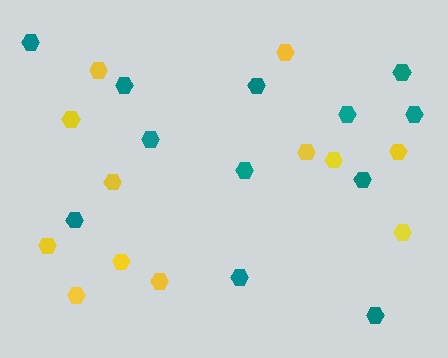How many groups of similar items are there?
There are 2 groups: one group of yellow hexagons (12) and one group of teal hexagons (12).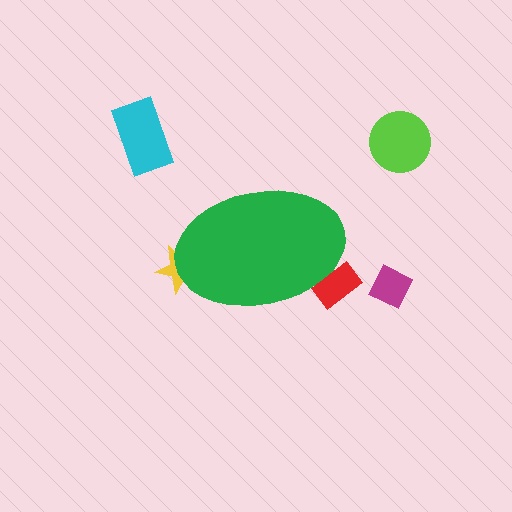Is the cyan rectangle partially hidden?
No, the cyan rectangle is fully visible.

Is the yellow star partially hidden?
Yes, the yellow star is partially hidden behind the green ellipse.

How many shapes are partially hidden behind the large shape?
2 shapes are partially hidden.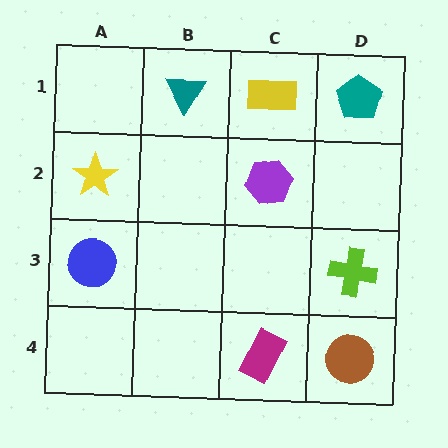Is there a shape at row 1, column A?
No, that cell is empty.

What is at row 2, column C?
A purple hexagon.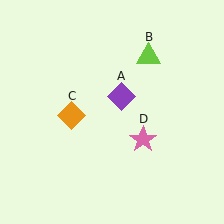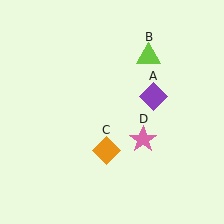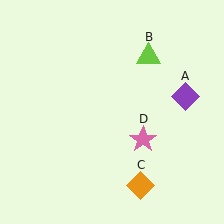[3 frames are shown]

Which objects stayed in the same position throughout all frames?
Lime triangle (object B) and pink star (object D) remained stationary.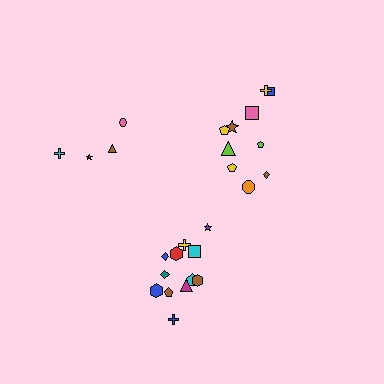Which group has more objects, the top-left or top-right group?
The top-right group.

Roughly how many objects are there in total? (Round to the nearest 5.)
Roughly 25 objects in total.